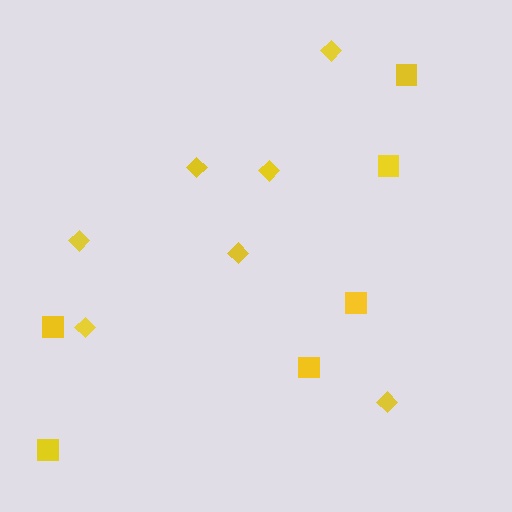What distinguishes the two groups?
There are 2 groups: one group of squares (6) and one group of diamonds (7).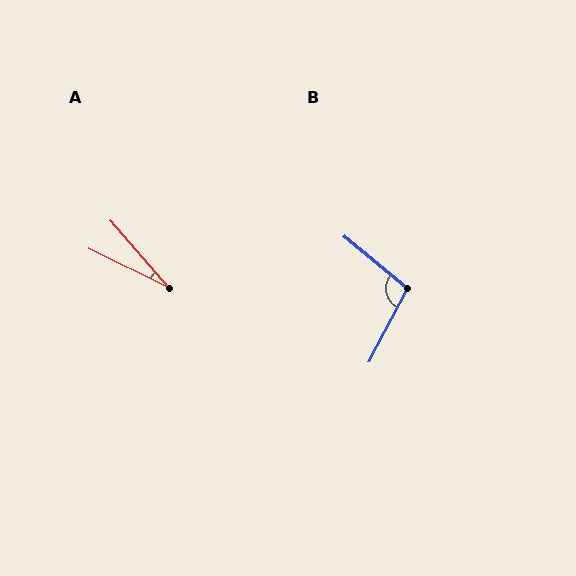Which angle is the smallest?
A, at approximately 23 degrees.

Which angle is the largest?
B, at approximately 102 degrees.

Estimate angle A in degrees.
Approximately 23 degrees.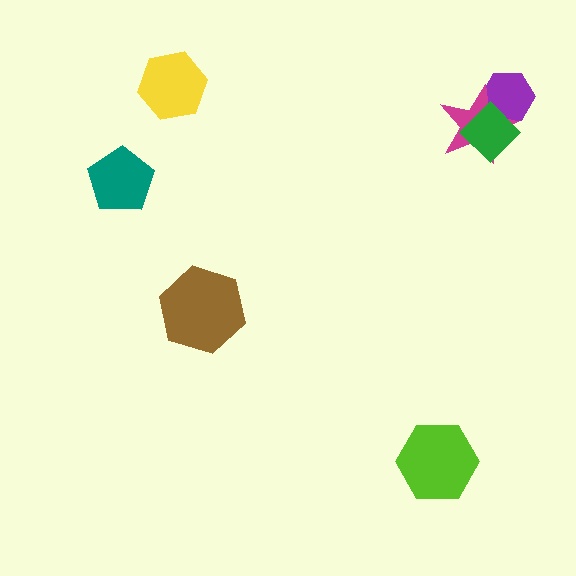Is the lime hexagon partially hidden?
No, no other shape covers it.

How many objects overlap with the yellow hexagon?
0 objects overlap with the yellow hexagon.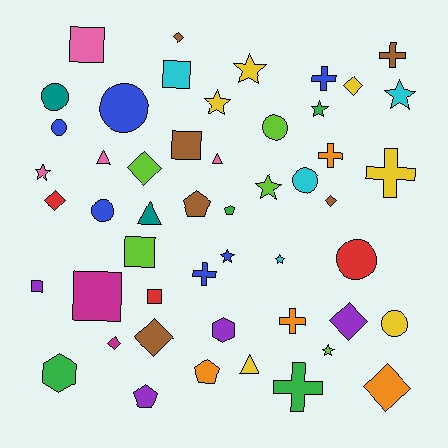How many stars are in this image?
There are 9 stars.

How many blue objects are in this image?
There are 6 blue objects.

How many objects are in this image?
There are 50 objects.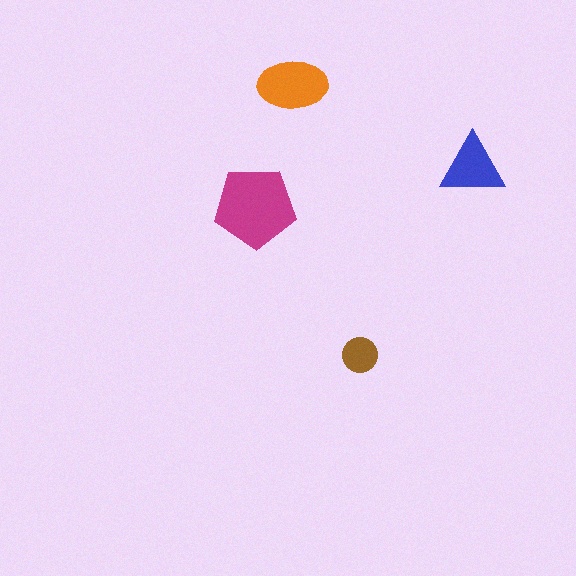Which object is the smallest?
The brown circle.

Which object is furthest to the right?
The blue triangle is rightmost.